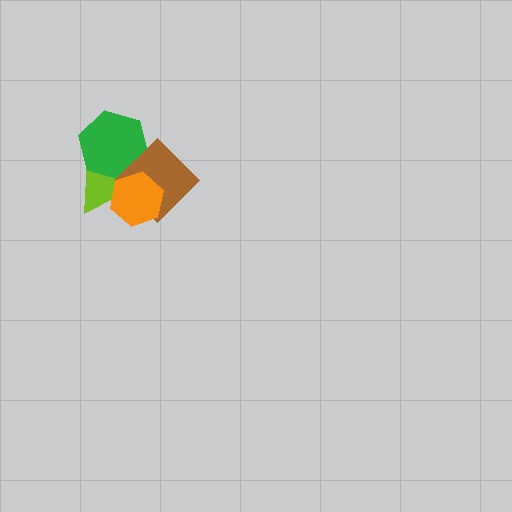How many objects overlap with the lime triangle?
3 objects overlap with the lime triangle.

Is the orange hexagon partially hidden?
No, no other shape covers it.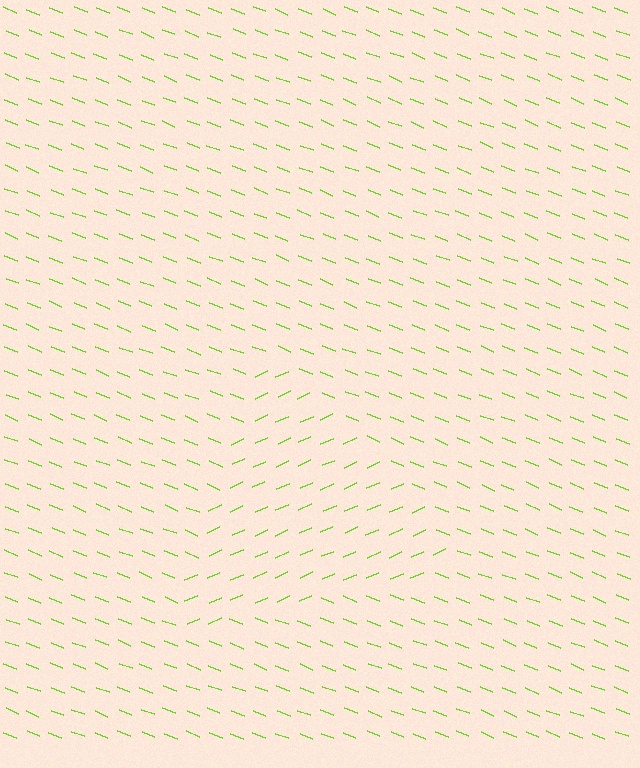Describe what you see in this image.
The image is filled with small lime line segments. A triangle region in the image has lines oriented differently from the surrounding lines, creating a visible texture boundary.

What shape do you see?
I see a triangle.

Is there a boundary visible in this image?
Yes, there is a texture boundary formed by a change in line orientation.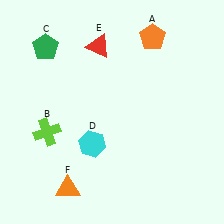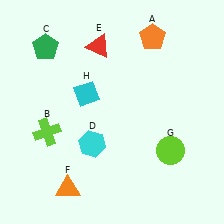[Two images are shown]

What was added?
A lime circle (G), a cyan diamond (H) were added in Image 2.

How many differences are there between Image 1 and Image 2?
There are 2 differences between the two images.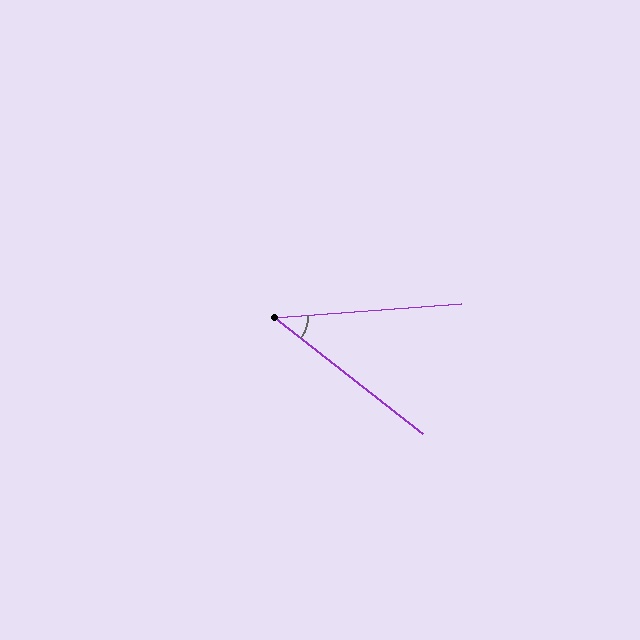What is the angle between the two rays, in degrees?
Approximately 42 degrees.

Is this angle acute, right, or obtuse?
It is acute.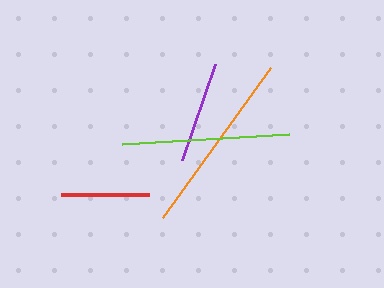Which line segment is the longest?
The orange line is the longest at approximately 185 pixels.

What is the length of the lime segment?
The lime segment is approximately 167 pixels long.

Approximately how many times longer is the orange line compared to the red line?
The orange line is approximately 2.1 times the length of the red line.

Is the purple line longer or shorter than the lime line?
The lime line is longer than the purple line.